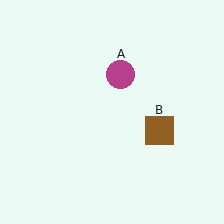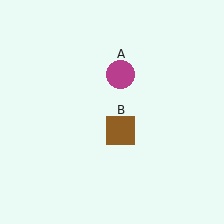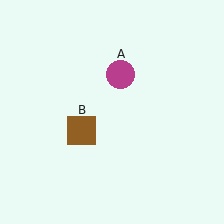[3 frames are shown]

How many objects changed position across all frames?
1 object changed position: brown square (object B).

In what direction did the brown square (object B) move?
The brown square (object B) moved left.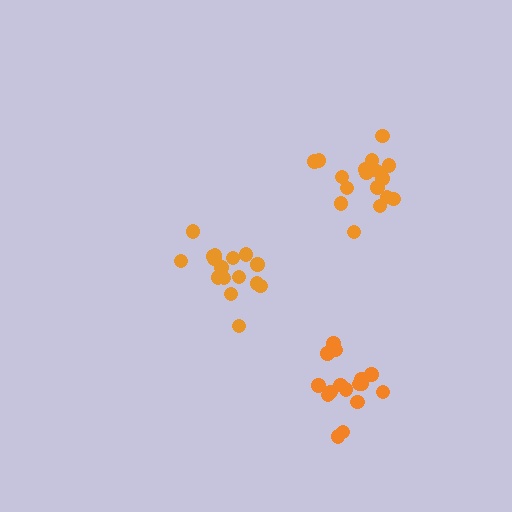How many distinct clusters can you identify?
There are 3 distinct clusters.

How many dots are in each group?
Group 1: 16 dots, Group 2: 17 dots, Group 3: 16 dots (49 total).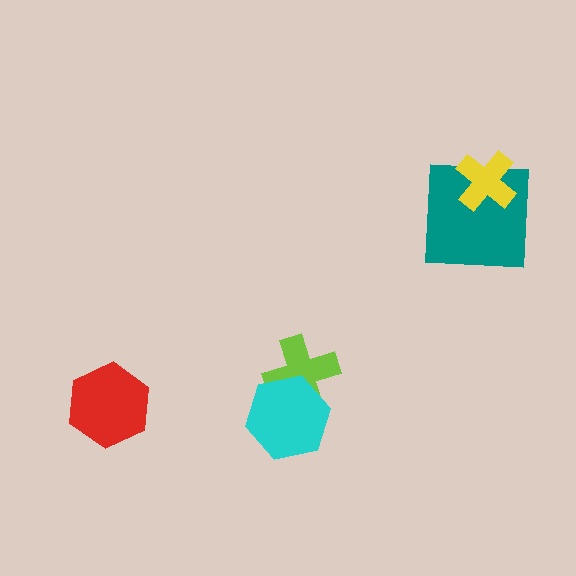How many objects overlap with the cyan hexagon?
1 object overlaps with the cyan hexagon.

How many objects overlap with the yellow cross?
1 object overlaps with the yellow cross.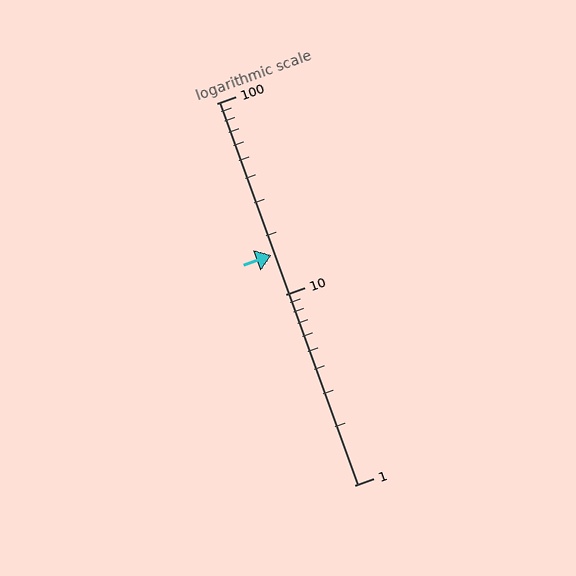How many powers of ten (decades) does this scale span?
The scale spans 2 decades, from 1 to 100.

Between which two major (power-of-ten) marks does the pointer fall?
The pointer is between 10 and 100.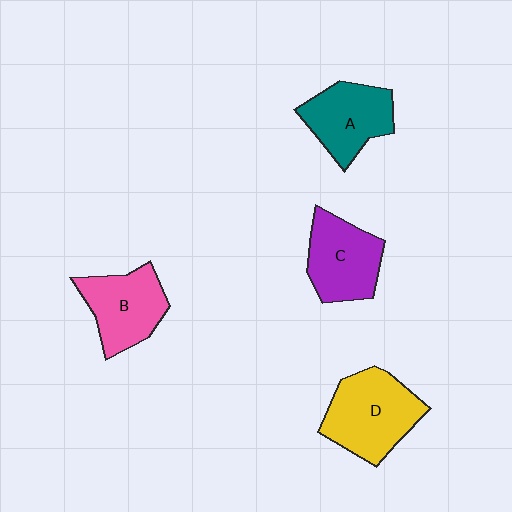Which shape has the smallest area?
Shape A (teal).